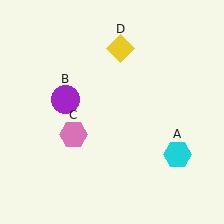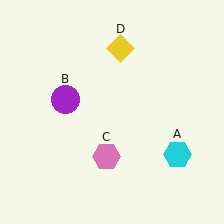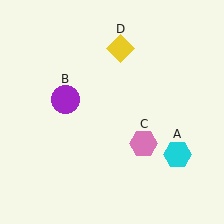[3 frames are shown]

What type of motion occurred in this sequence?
The pink hexagon (object C) rotated counterclockwise around the center of the scene.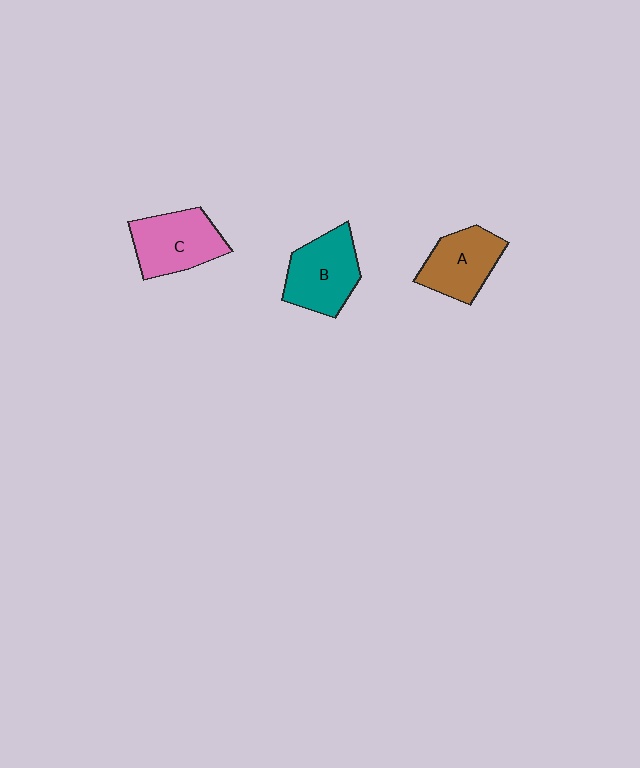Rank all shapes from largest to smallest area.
From largest to smallest: C (pink), B (teal), A (brown).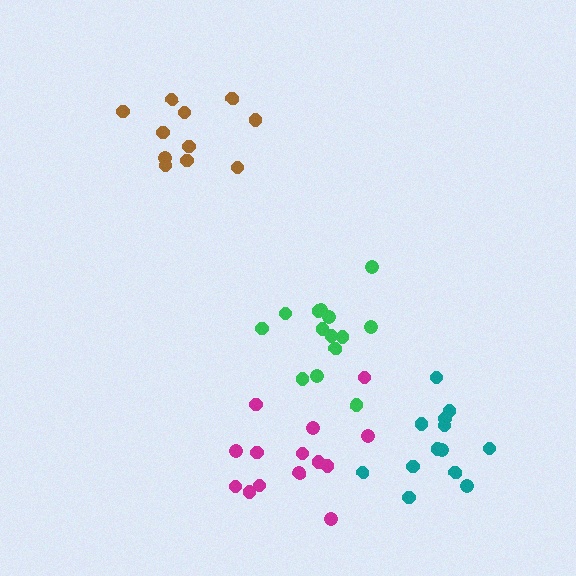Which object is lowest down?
The teal cluster is bottommost.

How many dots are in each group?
Group 1: 14 dots, Group 2: 11 dots, Group 3: 13 dots, Group 4: 14 dots (52 total).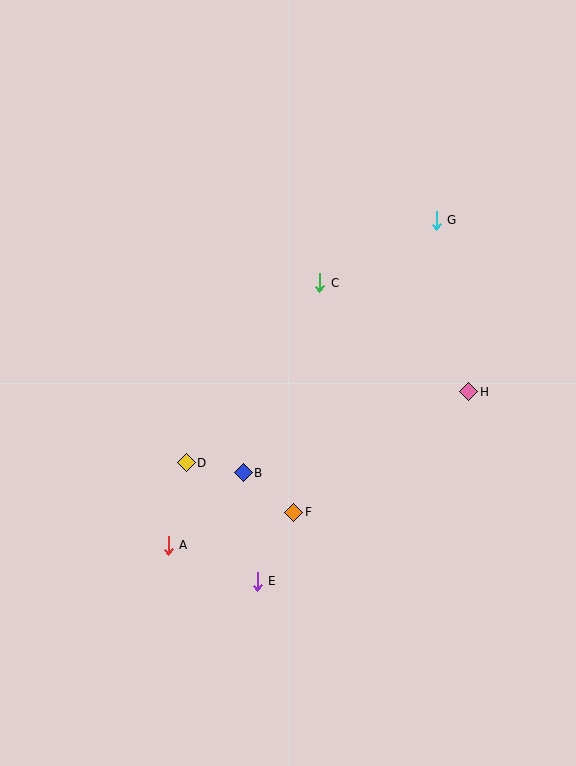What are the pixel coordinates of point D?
Point D is at (186, 463).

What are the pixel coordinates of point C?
Point C is at (320, 283).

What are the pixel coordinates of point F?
Point F is at (294, 512).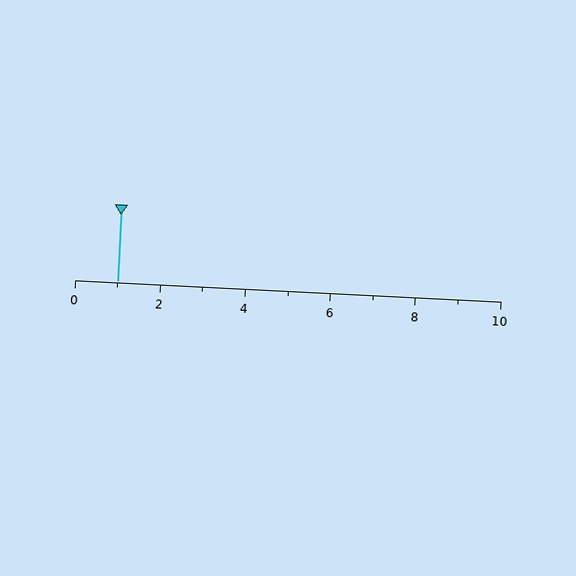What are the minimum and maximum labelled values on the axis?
The axis runs from 0 to 10.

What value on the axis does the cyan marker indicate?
The marker indicates approximately 1.